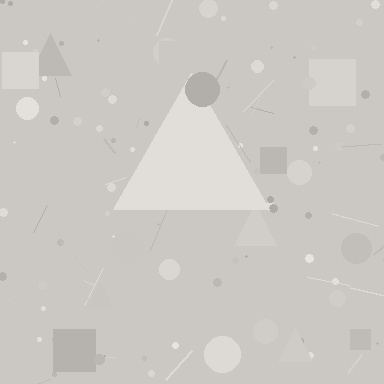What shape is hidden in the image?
A triangle is hidden in the image.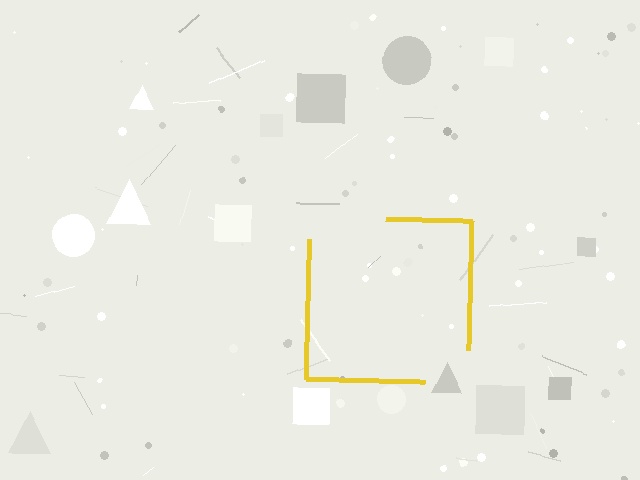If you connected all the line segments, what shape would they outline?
They would outline a square.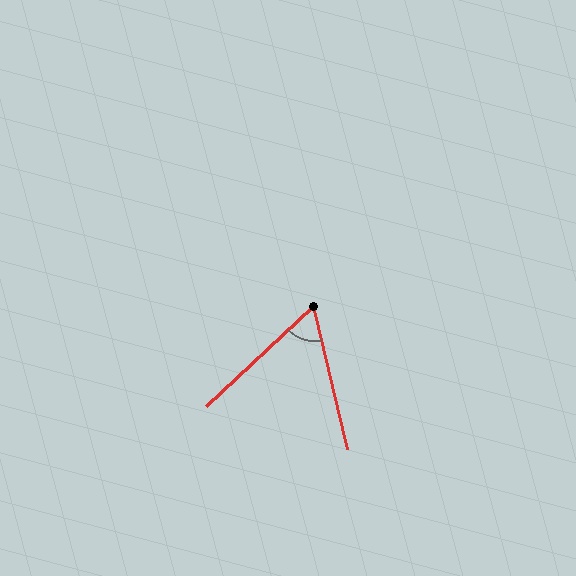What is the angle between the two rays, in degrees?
Approximately 60 degrees.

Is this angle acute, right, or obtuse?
It is acute.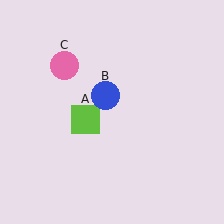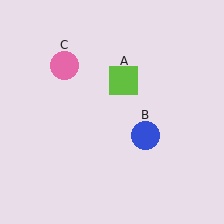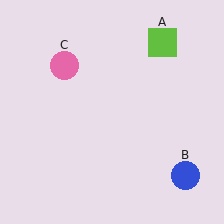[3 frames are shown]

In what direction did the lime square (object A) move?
The lime square (object A) moved up and to the right.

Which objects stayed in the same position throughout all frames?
Pink circle (object C) remained stationary.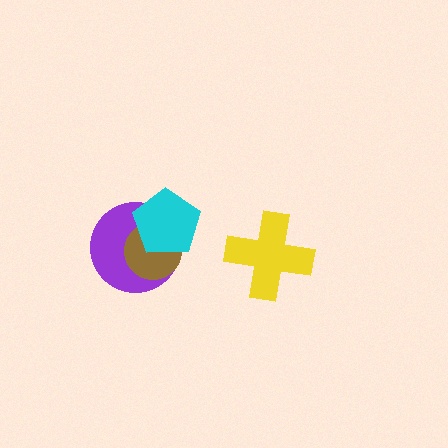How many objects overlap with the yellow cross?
0 objects overlap with the yellow cross.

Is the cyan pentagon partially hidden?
No, no other shape covers it.